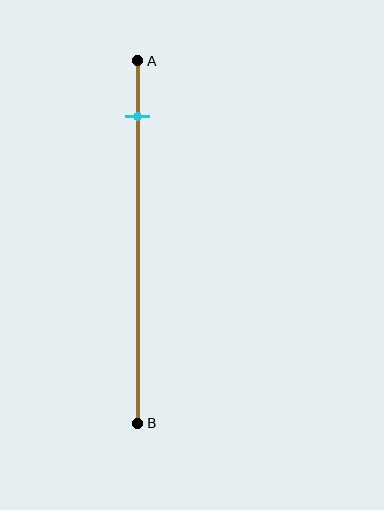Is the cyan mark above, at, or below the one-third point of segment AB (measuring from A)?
The cyan mark is above the one-third point of segment AB.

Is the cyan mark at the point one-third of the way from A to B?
No, the mark is at about 15% from A, not at the 33% one-third point.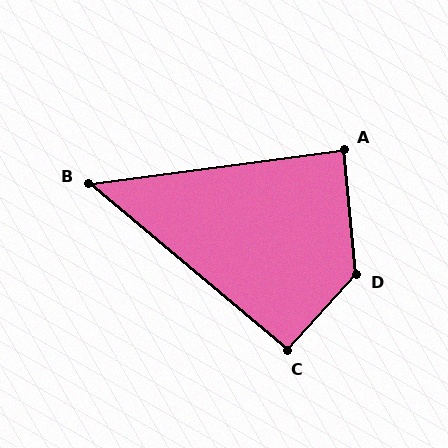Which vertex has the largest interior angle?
D, at approximately 132 degrees.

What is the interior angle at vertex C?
Approximately 92 degrees (approximately right).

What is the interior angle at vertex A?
Approximately 88 degrees (approximately right).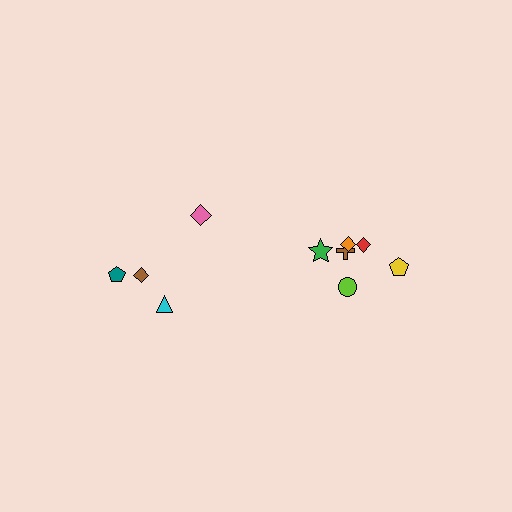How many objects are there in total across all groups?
There are 10 objects.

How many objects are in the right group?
There are 6 objects.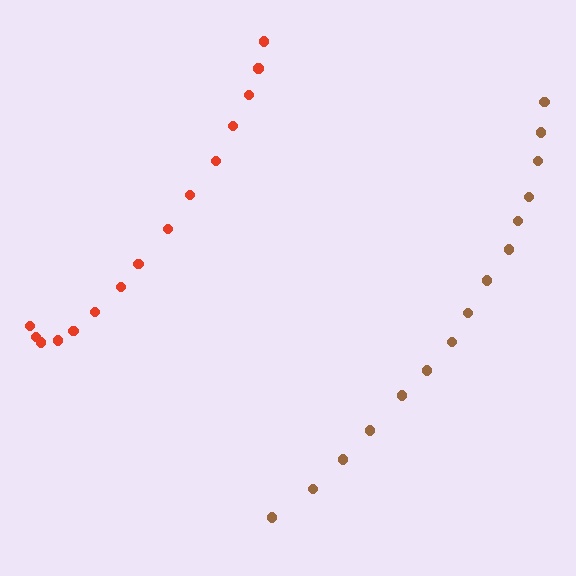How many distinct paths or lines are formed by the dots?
There are 2 distinct paths.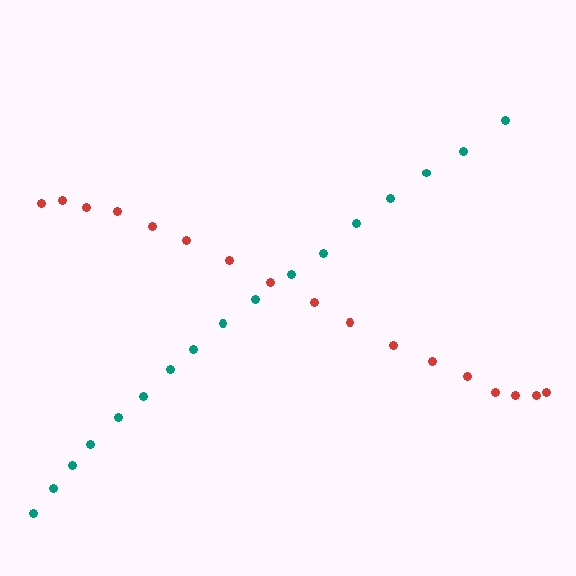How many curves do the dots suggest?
There are 2 distinct paths.